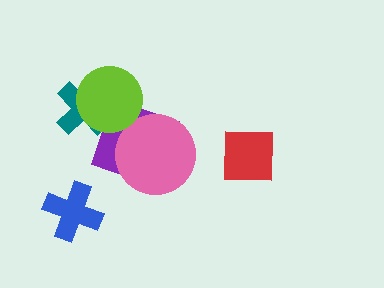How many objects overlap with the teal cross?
1 object overlaps with the teal cross.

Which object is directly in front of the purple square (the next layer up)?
The pink circle is directly in front of the purple square.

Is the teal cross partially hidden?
Yes, it is partially covered by another shape.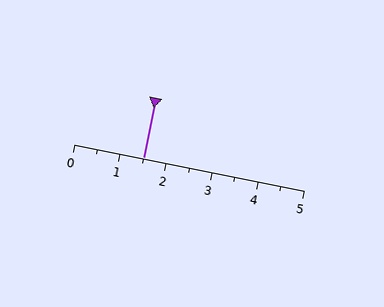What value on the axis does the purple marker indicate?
The marker indicates approximately 1.5.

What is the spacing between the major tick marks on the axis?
The major ticks are spaced 1 apart.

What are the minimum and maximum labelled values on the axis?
The axis runs from 0 to 5.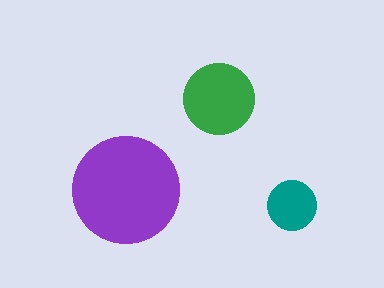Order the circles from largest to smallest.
the purple one, the green one, the teal one.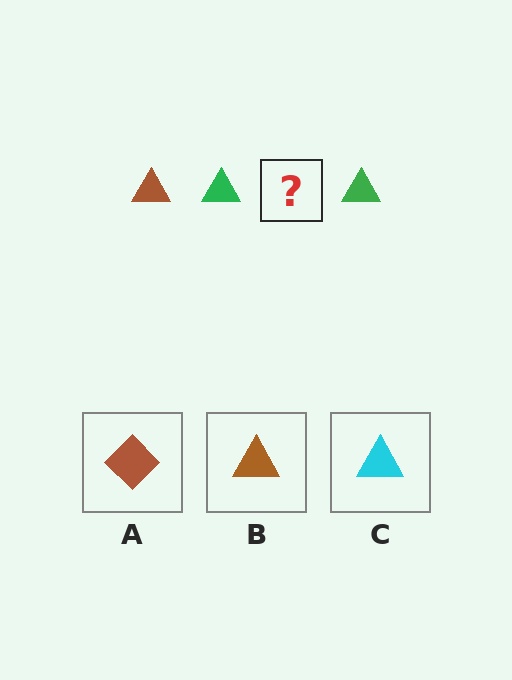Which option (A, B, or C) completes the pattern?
B.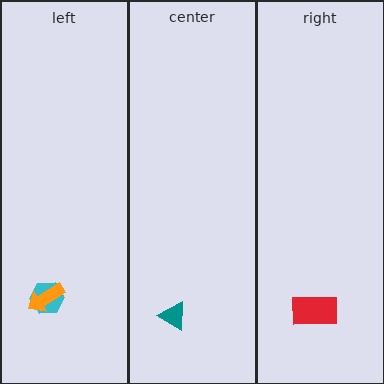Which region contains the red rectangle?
The right region.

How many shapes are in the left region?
2.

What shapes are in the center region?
The teal triangle.